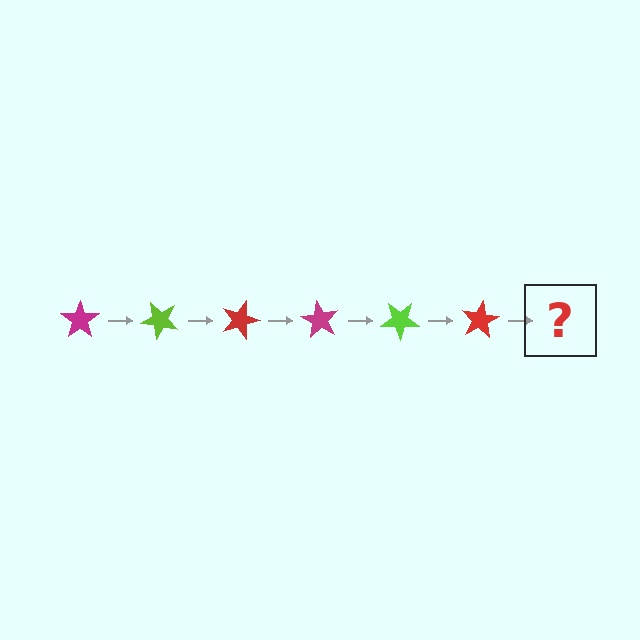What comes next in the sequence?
The next element should be a magenta star, rotated 270 degrees from the start.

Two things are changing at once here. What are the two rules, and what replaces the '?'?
The two rules are that it rotates 45 degrees each step and the color cycles through magenta, lime, and red. The '?' should be a magenta star, rotated 270 degrees from the start.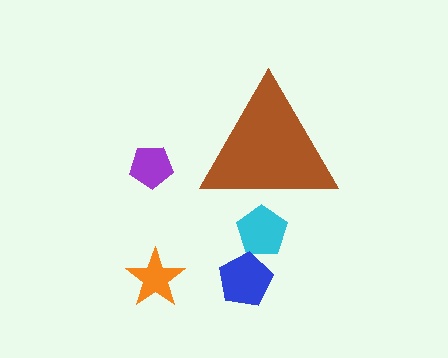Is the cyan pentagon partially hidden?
Yes, the cyan pentagon is partially hidden behind the brown triangle.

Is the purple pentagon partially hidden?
No, the purple pentagon is fully visible.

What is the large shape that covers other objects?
A brown triangle.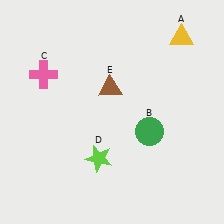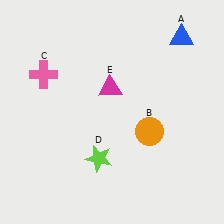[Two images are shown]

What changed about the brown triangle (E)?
In Image 1, E is brown. In Image 2, it changed to magenta.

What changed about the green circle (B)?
In Image 1, B is green. In Image 2, it changed to orange.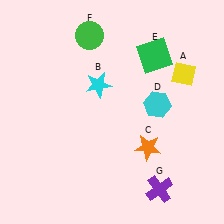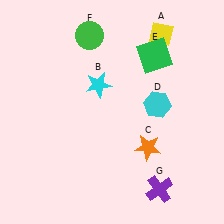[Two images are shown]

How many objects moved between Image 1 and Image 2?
1 object moved between the two images.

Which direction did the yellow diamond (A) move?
The yellow diamond (A) moved up.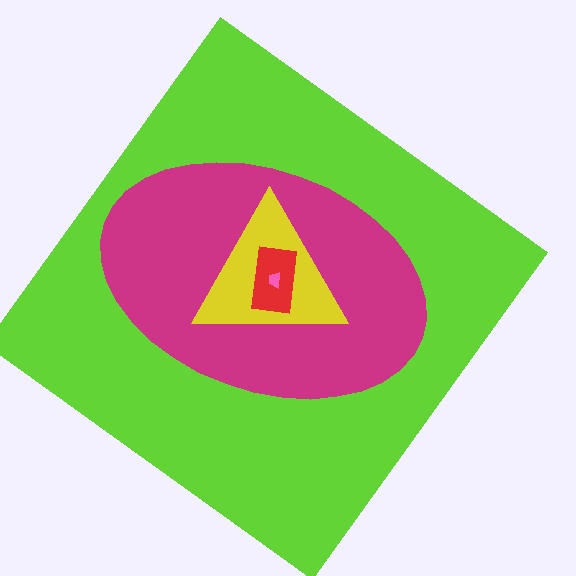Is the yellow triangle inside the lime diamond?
Yes.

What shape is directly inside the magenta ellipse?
The yellow triangle.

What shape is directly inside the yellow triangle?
The red rectangle.